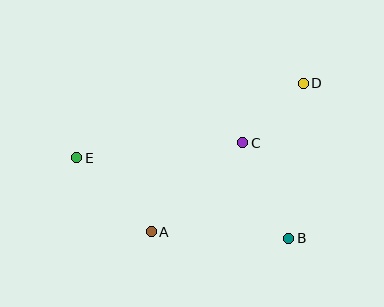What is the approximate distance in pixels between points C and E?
The distance between C and E is approximately 167 pixels.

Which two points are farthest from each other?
Points D and E are farthest from each other.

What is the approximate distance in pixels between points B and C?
The distance between B and C is approximately 106 pixels.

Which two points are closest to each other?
Points C and D are closest to each other.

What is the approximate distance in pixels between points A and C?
The distance between A and C is approximately 128 pixels.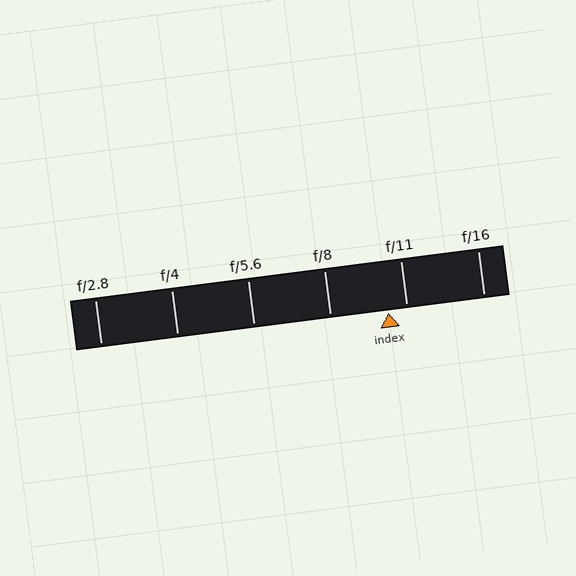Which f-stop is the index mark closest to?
The index mark is closest to f/11.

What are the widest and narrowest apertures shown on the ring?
The widest aperture shown is f/2.8 and the narrowest is f/16.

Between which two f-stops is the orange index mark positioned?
The index mark is between f/8 and f/11.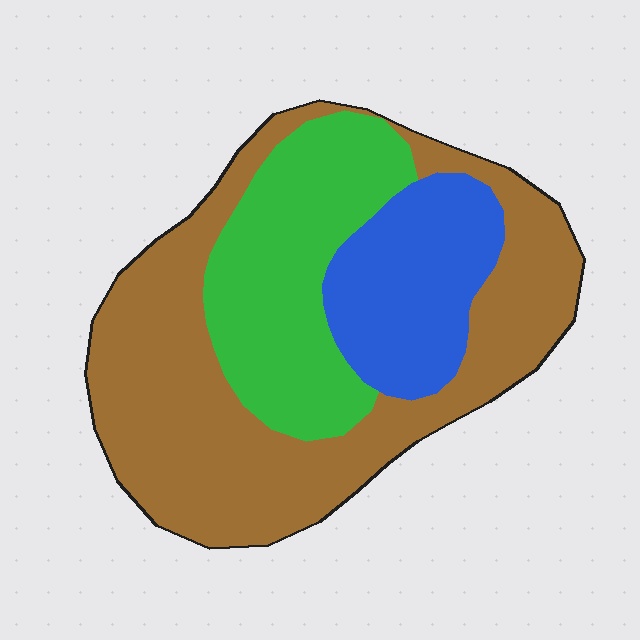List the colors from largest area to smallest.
From largest to smallest: brown, green, blue.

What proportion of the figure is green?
Green covers around 30% of the figure.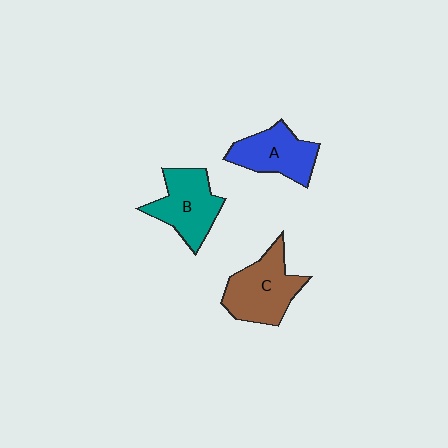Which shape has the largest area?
Shape C (brown).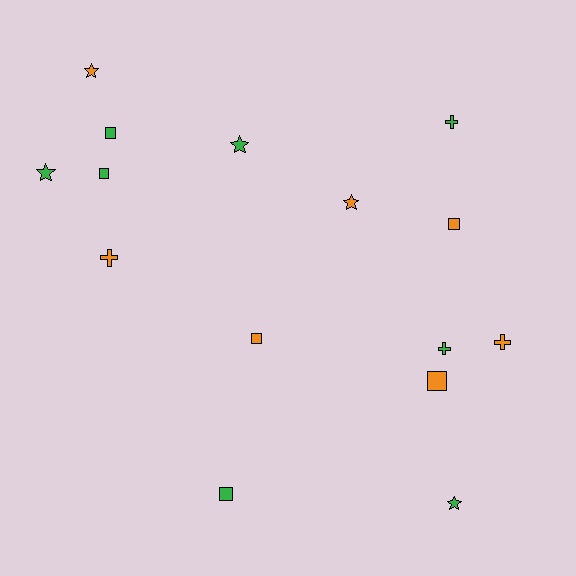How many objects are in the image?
There are 15 objects.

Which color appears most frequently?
Green, with 8 objects.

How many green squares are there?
There are 3 green squares.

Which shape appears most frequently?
Square, with 6 objects.